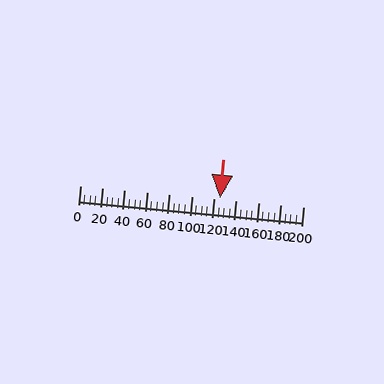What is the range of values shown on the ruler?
The ruler shows values from 0 to 200.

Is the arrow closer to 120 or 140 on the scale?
The arrow is closer to 120.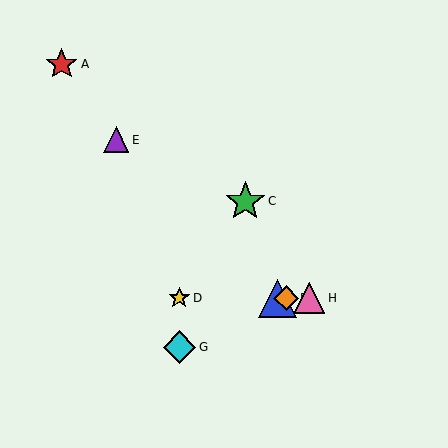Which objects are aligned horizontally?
Objects B, D, F, H are aligned horizontally.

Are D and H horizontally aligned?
Yes, both are at y≈298.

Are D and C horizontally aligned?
No, D is at y≈298 and C is at y≈201.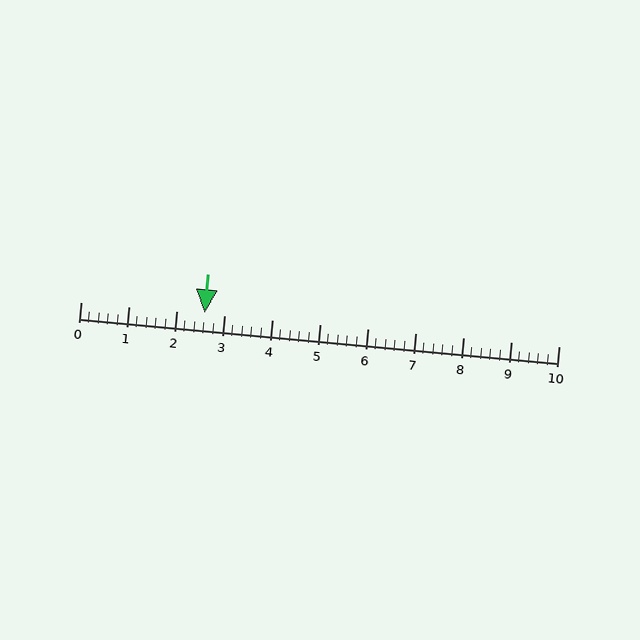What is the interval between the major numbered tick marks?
The major tick marks are spaced 1 units apart.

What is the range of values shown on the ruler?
The ruler shows values from 0 to 10.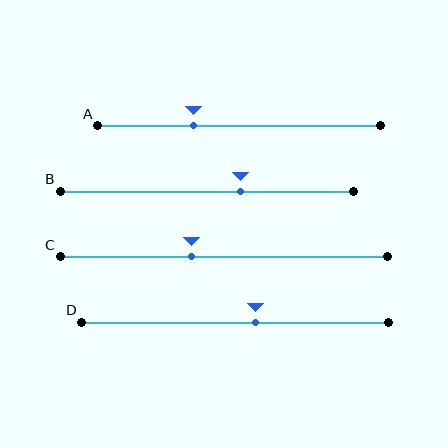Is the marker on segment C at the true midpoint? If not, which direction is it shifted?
No, the marker on segment C is shifted to the left by about 10% of the segment length.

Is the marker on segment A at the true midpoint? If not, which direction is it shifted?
No, the marker on segment A is shifted to the left by about 16% of the segment length.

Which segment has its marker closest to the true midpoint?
Segment D has its marker closest to the true midpoint.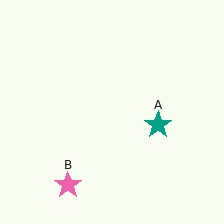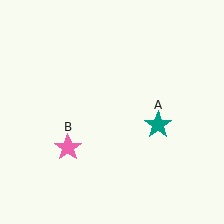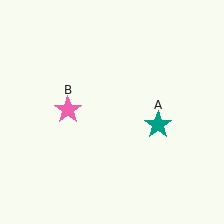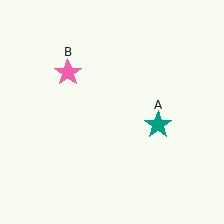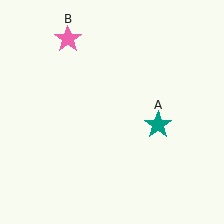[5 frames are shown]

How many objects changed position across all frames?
1 object changed position: pink star (object B).